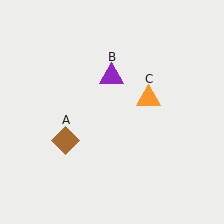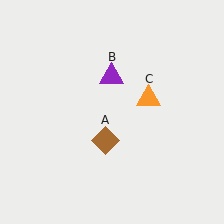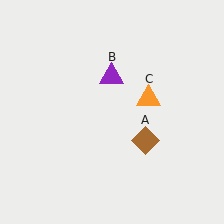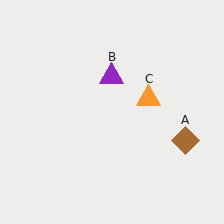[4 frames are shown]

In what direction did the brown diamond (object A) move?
The brown diamond (object A) moved right.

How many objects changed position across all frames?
1 object changed position: brown diamond (object A).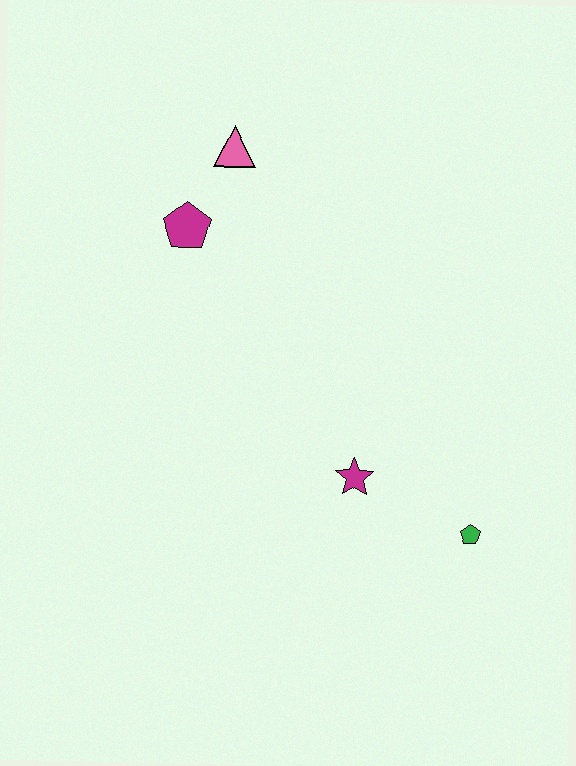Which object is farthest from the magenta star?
The pink triangle is farthest from the magenta star.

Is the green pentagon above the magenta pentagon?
No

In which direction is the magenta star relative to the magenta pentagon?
The magenta star is below the magenta pentagon.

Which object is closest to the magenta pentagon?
The pink triangle is closest to the magenta pentagon.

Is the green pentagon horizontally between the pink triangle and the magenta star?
No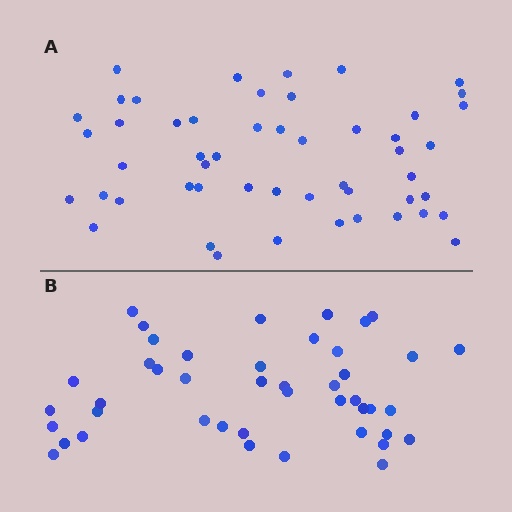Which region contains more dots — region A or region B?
Region A (the top region) has more dots.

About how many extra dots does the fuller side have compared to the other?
Region A has roughly 8 or so more dots than region B.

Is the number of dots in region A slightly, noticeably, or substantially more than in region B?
Region A has only slightly more — the two regions are fairly close. The ratio is roughly 1.2 to 1.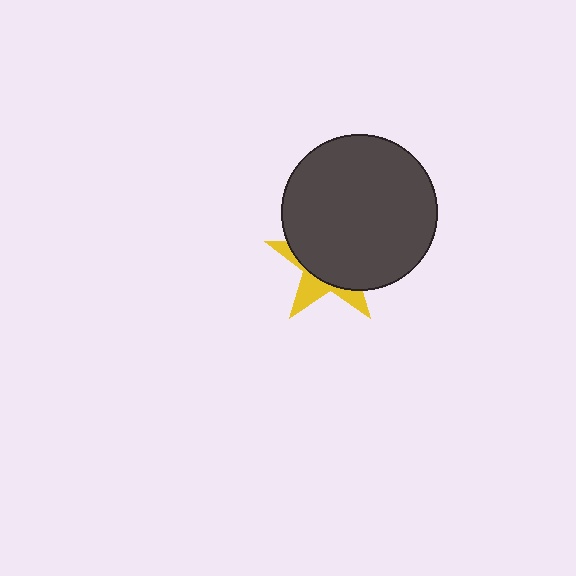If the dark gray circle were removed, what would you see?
You would see the complete yellow star.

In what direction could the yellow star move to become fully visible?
The yellow star could move down. That would shift it out from behind the dark gray circle entirely.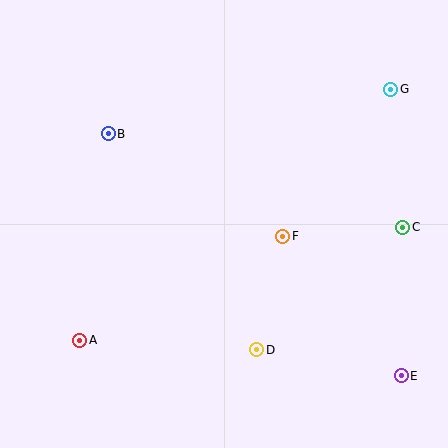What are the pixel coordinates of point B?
Point B is at (108, 134).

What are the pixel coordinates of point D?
Point D is at (257, 350).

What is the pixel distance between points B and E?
The distance between B and E is 380 pixels.